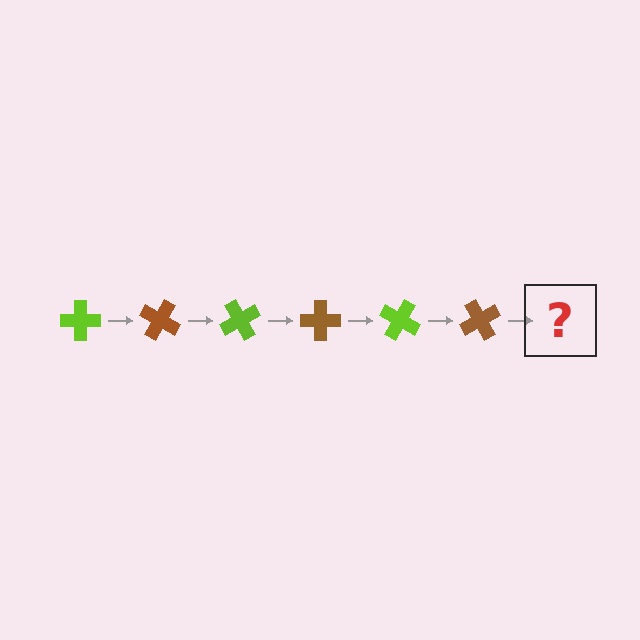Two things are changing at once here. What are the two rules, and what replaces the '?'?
The two rules are that it rotates 30 degrees each step and the color cycles through lime and brown. The '?' should be a lime cross, rotated 180 degrees from the start.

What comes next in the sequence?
The next element should be a lime cross, rotated 180 degrees from the start.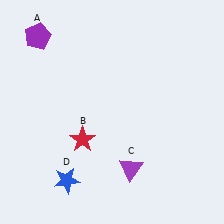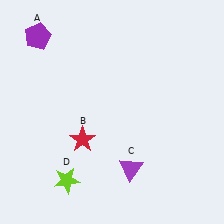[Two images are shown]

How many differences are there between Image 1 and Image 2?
There is 1 difference between the two images.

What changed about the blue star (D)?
In Image 1, D is blue. In Image 2, it changed to lime.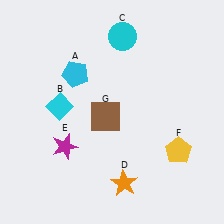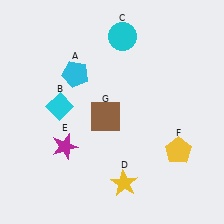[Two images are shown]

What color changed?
The star (D) changed from orange in Image 1 to yellow in Image 2.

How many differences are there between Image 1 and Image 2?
There is 1 difference between the two images.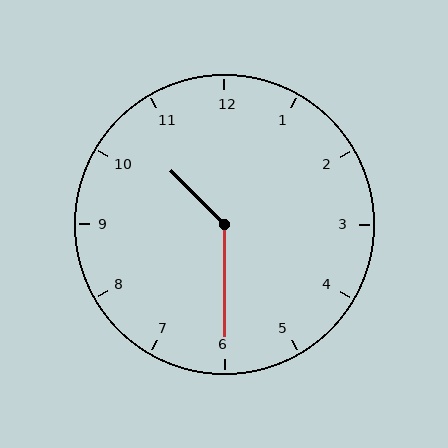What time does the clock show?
10:30.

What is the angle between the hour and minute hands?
Approximately 135 degrees.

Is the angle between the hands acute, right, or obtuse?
It is obtuse.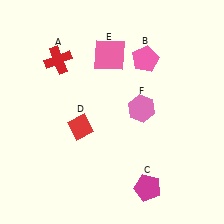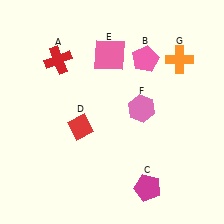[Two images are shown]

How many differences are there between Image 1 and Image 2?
There is 1 difference between the two images.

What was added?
An orange cross (G) was added in Image 2.